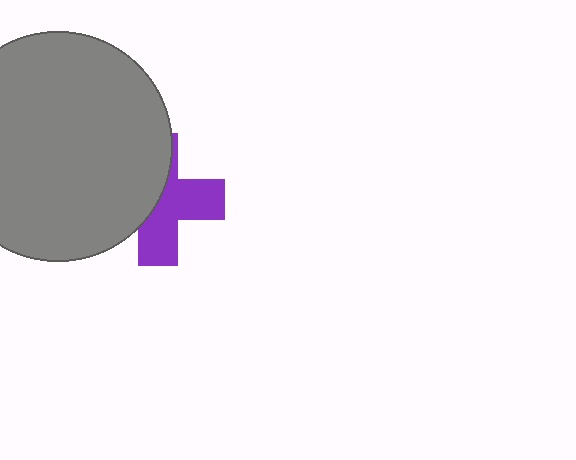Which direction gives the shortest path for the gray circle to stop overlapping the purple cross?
Moving left gives the shortest separation.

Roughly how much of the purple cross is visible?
About half of it is visible (roughly 52%).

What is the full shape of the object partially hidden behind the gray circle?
The partially hidden object is a purple cross.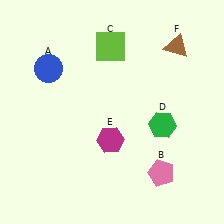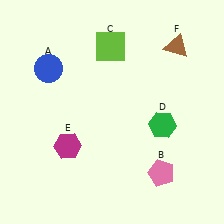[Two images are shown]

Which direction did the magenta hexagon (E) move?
The magenta hexagon (E) moved left.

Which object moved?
The magenta hexagon (E) moved left.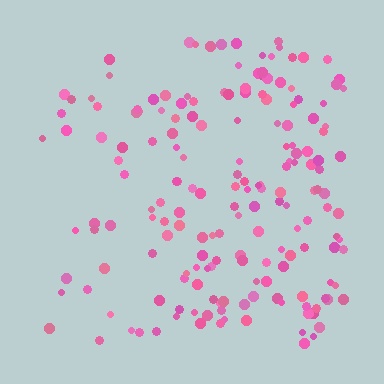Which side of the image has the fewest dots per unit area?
The left.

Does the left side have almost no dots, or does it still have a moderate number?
Still a moderate number, just noticeably fewer than the right.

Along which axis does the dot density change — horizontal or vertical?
Horizontal.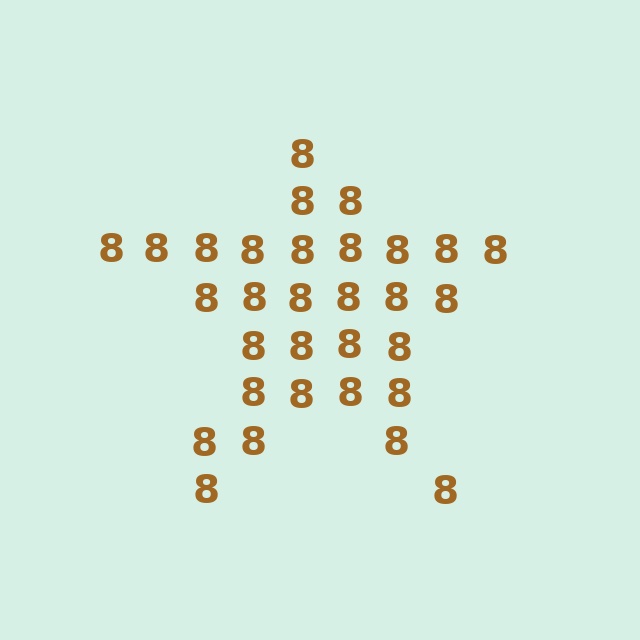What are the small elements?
The small elements are digit 8's.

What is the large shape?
The large shape is a star.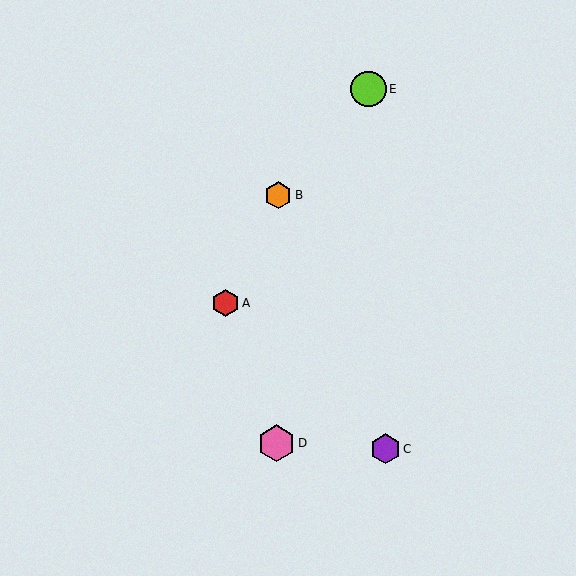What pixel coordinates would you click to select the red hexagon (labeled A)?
Click at (226, 303) to select the red hexagon A.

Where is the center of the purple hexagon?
The center of the purple hexagon is at (385, 449).